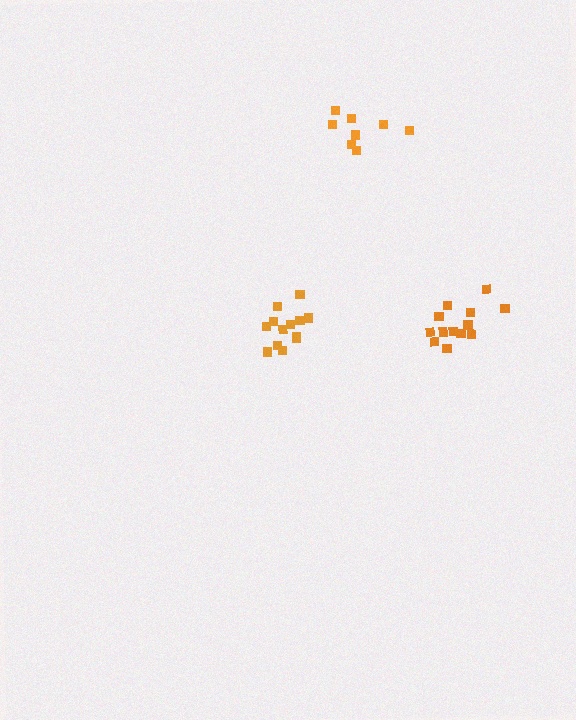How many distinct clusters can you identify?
There are 3 distinct clusters.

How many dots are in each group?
Group 1: 8 dots, Group 2: 13 dots, Group 3: 13 dots (34 total).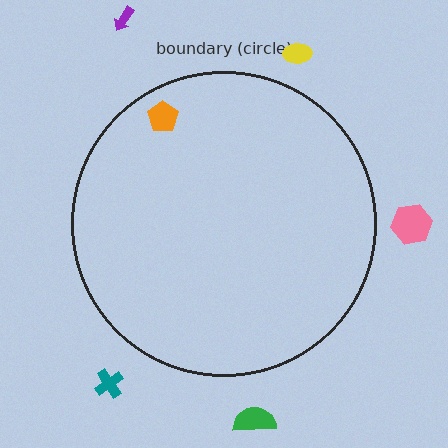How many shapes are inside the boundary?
1 inside, 5 outside.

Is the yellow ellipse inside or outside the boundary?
Outside.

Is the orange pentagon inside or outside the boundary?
Inside.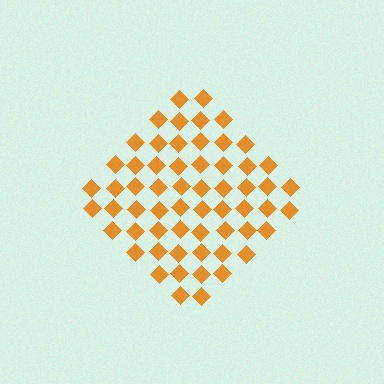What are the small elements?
The small elements are diamonds.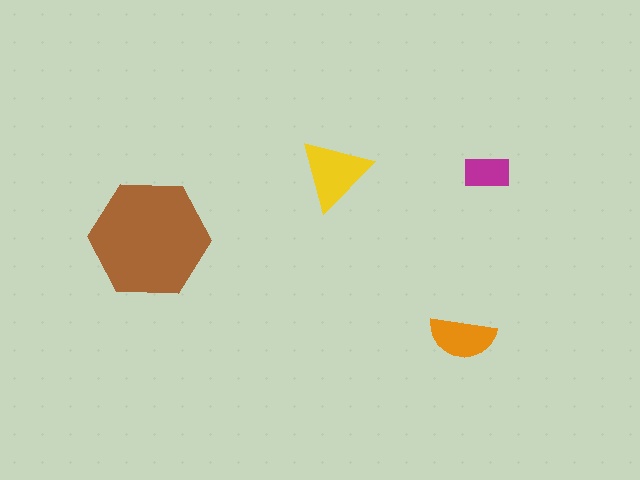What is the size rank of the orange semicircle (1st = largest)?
3rd.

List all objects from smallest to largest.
The magenta rectangle, the orange semicircle, the yellow triangle, the brown hexagon.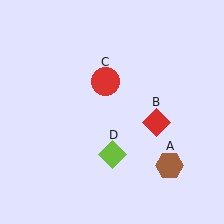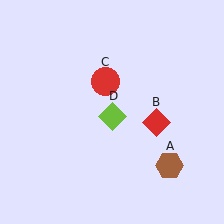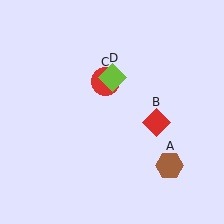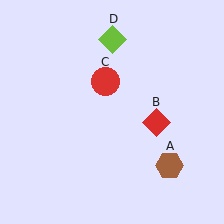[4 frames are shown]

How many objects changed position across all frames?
1 object changed position: lime diamond (object D).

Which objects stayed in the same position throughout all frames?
Brown hexagon (object A) and red diamond (object B) and red circle (object C) remained stationary.